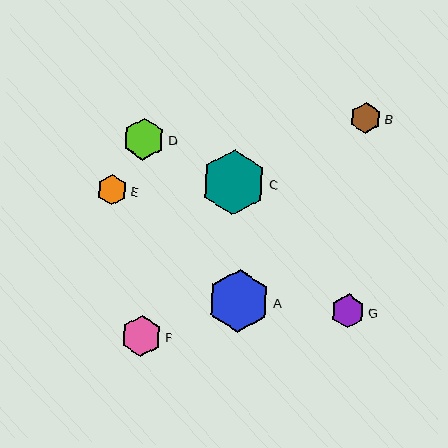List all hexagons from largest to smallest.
From largest to smallest: C, A, D, F, G, E, B.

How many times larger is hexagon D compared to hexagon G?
Hexagon D is approximately 1.2 times the size of hexagon G.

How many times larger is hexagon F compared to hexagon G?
Hexagon F is approximately 1.2 times the size of hexagon G.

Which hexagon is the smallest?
Hexagon B is the smallest with a size of approximately 31 pixels.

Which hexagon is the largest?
Hexagon C is the largest with a size of approximately 65 pixels.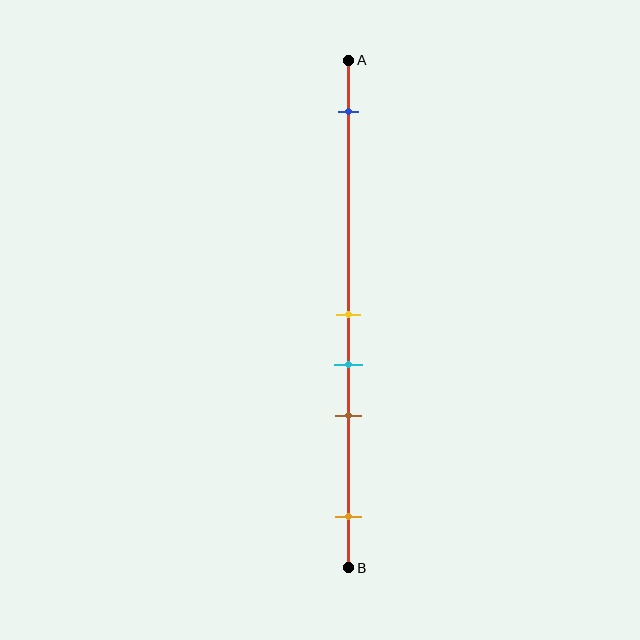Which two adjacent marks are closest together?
The yellow and cyan marks are the closest adjacent pair.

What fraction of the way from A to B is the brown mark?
The brown mark is approximately 70% (0.7) of the way from A to B.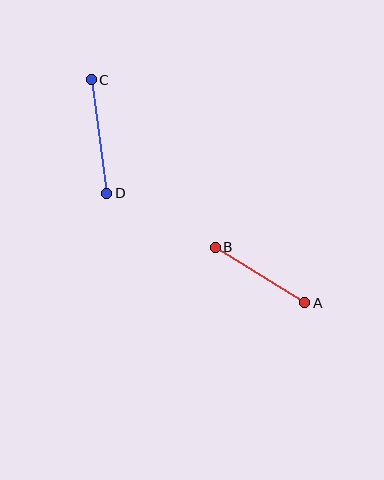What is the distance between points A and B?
The distance is approximately 105 pixels.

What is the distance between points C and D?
The distance is approximately 115 pixels.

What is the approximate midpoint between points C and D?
The midpoint is at approximately (99, 136) pixels.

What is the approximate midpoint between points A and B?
The midpoint is at approximately (260, 275) pixels.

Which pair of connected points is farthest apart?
Points C and D are farthest apart.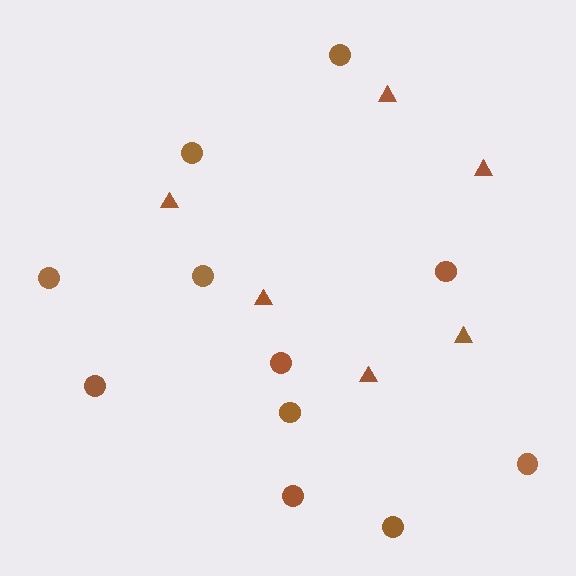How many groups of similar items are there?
There are 2 groups: one group of triangles (6) and one group of circles (11).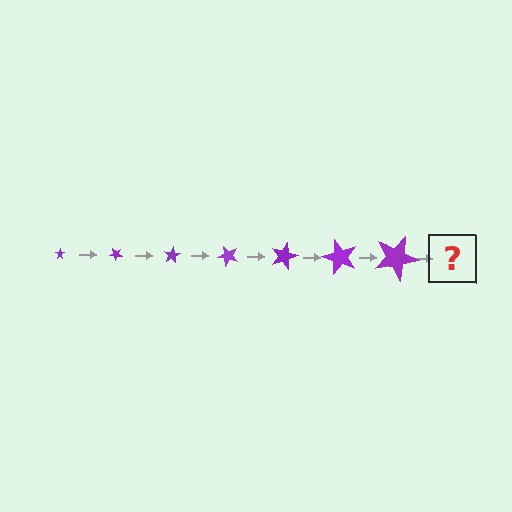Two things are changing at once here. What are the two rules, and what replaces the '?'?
The two rules are that the star grows larger each step and it rotates 40 degrees each step. The '?' should be a star, larger than the previous one and rotated 280 degrees from the start.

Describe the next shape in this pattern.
It should be a star, larger than the previous one and rotated 280 degrees from the start.